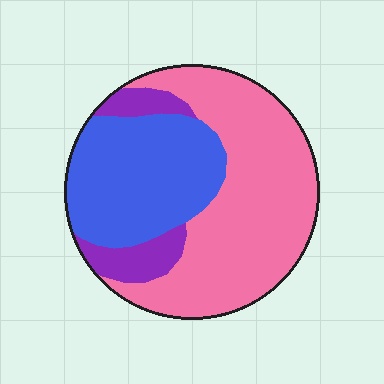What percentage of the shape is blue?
Blue covers 34% of the shape.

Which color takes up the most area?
Pink, at roughly 55%.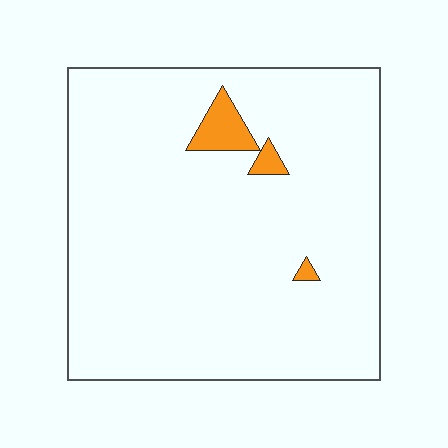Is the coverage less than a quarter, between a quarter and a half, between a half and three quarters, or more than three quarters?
Less than a quarter.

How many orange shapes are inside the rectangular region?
3.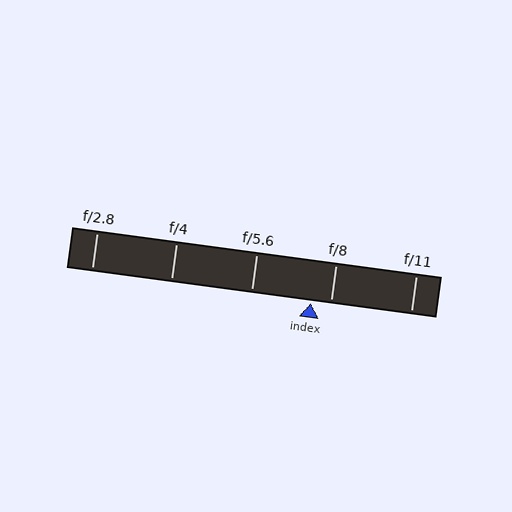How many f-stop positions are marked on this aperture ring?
There are 5 f-stop positions marked.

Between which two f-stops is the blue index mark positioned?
The index mark is between f/5.6 and f/8.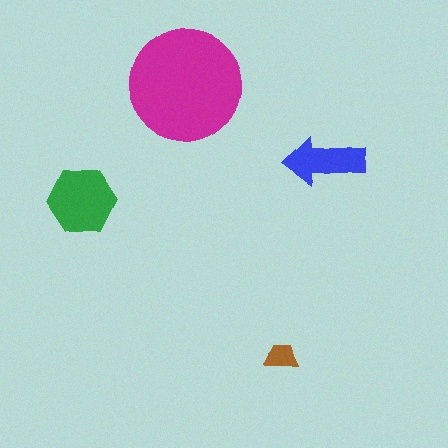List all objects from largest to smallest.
The magenta circle, the green hexagon, the blue arrow, the brown trapezoid.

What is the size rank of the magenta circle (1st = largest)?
1st.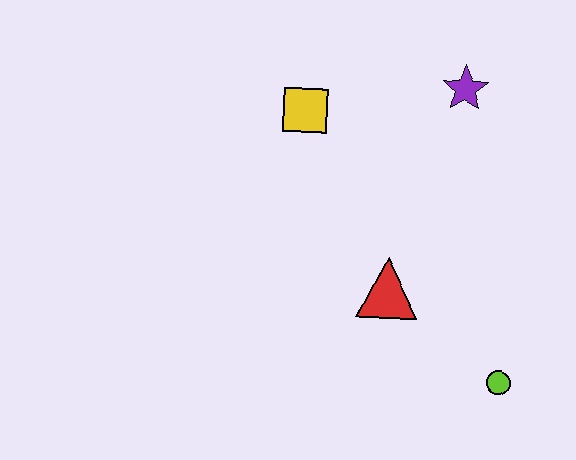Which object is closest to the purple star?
The yellow square is closest to the purple star.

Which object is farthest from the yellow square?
The lime circle is farthest from the yellow square.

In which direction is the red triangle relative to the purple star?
The red triangle is below the purple star.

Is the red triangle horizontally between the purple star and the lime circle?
No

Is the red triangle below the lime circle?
No